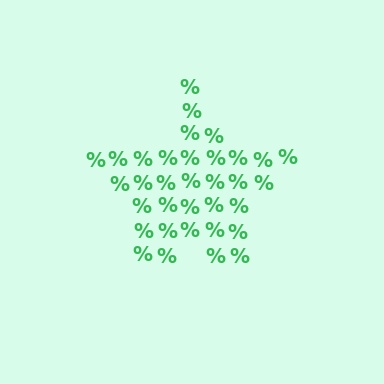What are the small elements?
The small elements are percent signs.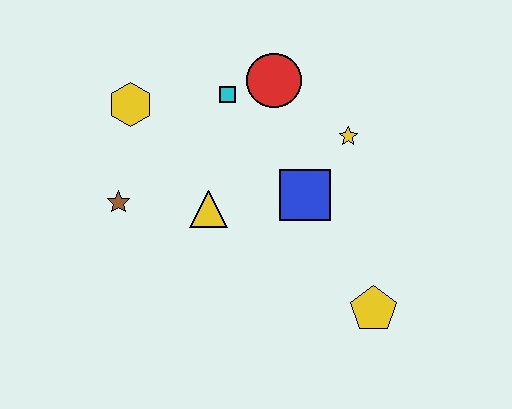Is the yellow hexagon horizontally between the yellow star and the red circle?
No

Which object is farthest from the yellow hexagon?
The yellow pentagon is farthest from the yellow hexagon.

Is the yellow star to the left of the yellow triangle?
No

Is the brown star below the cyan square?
Yes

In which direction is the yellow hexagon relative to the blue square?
The yellow hexagon is to the left of the blue square.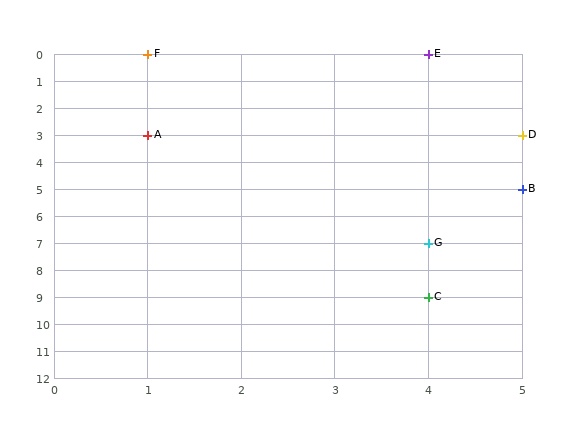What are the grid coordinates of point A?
Point A is at grid coordinates (1, 3).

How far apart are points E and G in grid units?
Points E and G are 7 rows apart.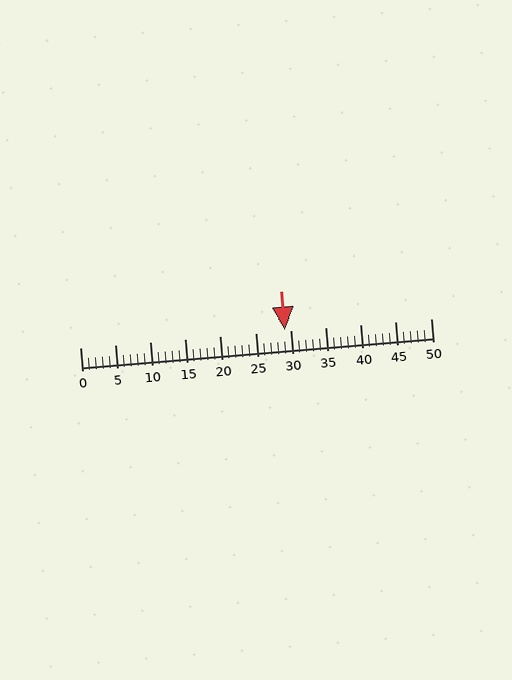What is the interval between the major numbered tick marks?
The major tick marks are spaced 5 units apart.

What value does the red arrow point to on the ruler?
The red arrow points to approximately 29.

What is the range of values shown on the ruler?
The ruler shows values from 0 to 50.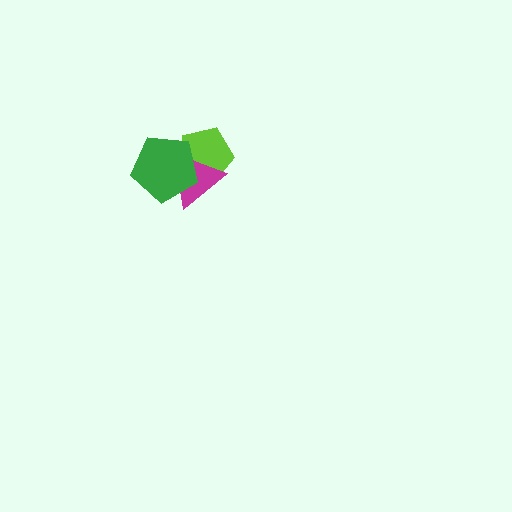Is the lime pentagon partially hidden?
Yes, it is partially covered by another shape.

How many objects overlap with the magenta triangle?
2 objects overlap with the magenta triangle.